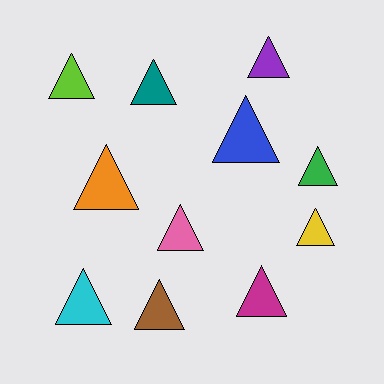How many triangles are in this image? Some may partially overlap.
There are 11 triangles.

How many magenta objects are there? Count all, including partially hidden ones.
There is 1 magenta object.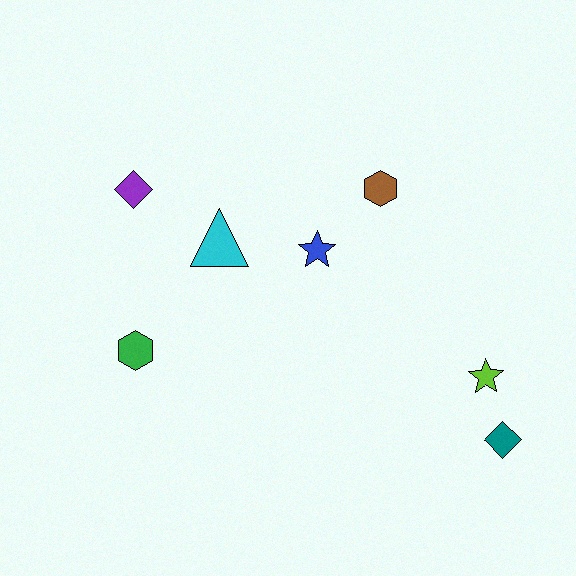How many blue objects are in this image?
There is 1 blue object.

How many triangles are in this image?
There is 1 triangle.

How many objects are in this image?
There are 7 objects.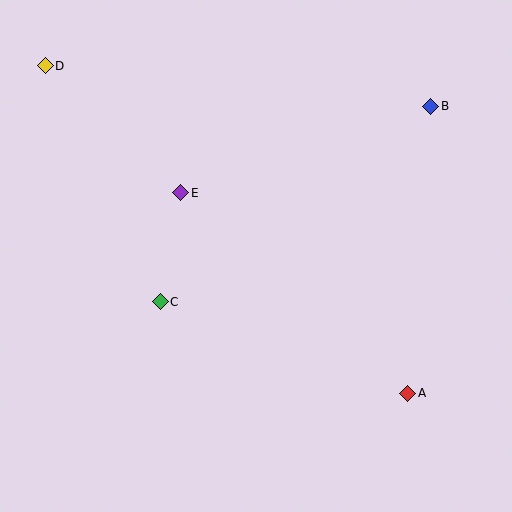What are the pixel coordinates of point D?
Point D is at (45, 66).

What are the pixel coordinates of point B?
Point B is at (431, 106).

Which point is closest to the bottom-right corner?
Point A is closest to the bottom-right corner.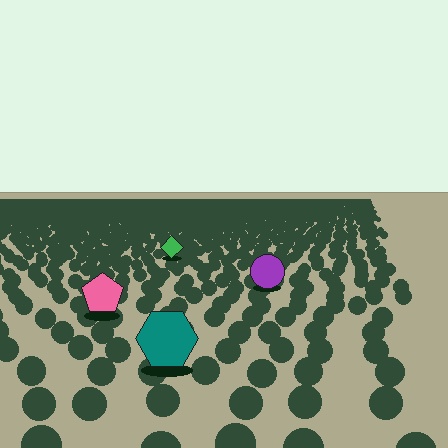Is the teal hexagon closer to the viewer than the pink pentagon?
Yes. The teal hexagon is closer — you can tell from the texture gradient: the ground texture is coarser near it.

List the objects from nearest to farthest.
From nearest to farthest: the teal hexagon, the pink pentagon, the purple circle, the green diamond.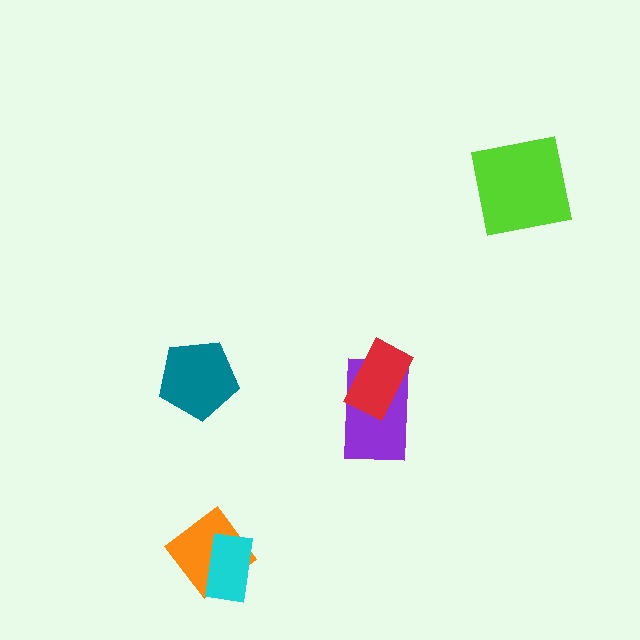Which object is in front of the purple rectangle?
The red rectangle is in front of the purple rectangle.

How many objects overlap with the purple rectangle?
1 object overlaps with the purple rectangle.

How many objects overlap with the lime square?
0 objects overlap with the lime square.